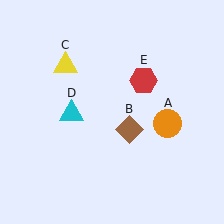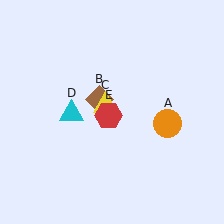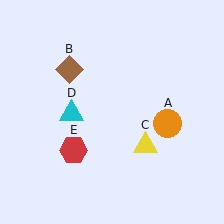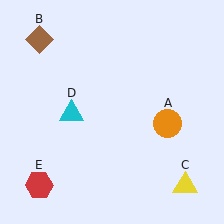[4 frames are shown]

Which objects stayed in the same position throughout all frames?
Orange circle (object A) and cyan triangle (object D) remained stationary.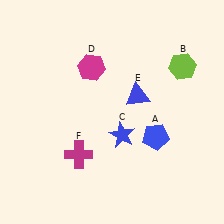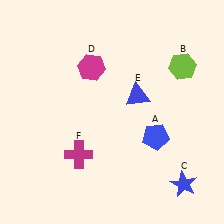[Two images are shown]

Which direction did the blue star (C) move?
The blue star (C) moved right.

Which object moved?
The blue star (C) moved right.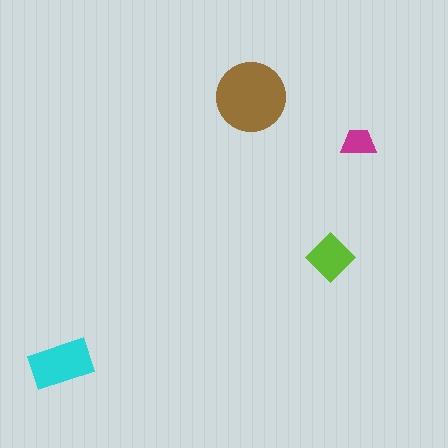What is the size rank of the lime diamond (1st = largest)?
3rd.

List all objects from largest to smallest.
The brown circle, the cyan rectangle, the lime diamond, the magenta trapezoid.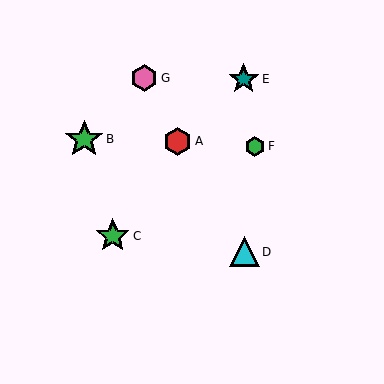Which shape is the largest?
The green star (labeled B) is the largest.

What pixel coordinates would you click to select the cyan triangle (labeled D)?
Click at (245, 252) to select the cyan triangle D.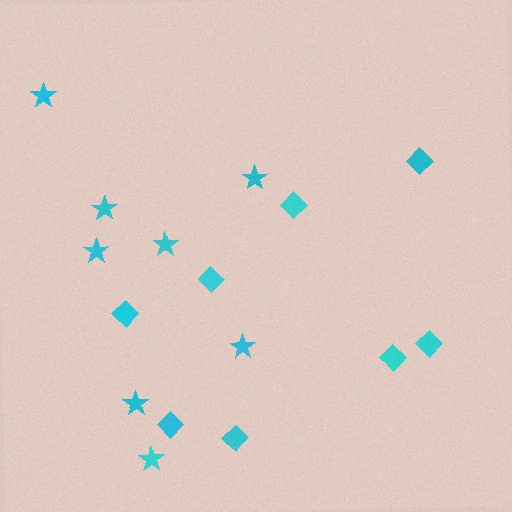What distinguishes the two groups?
There are 2 groups: one group of diamonds (8) and one group of stars (8).